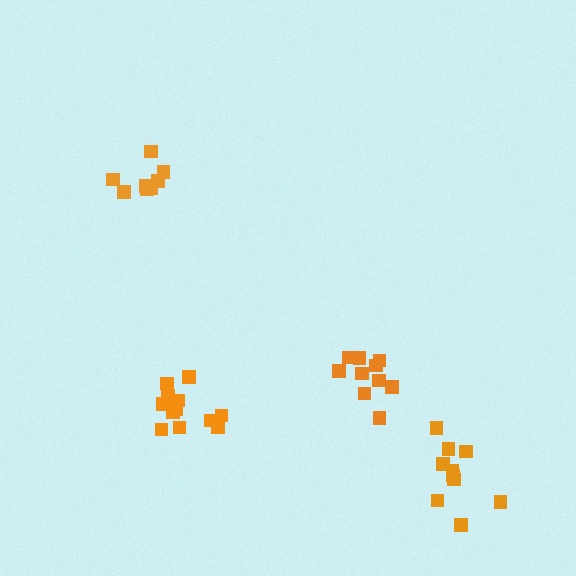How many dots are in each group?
Group 1: 13 dots, Group 2: 10 dots, Group 3: 10 dots, Group 4: 8 dots (41 total).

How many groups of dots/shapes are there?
There are 4 groups.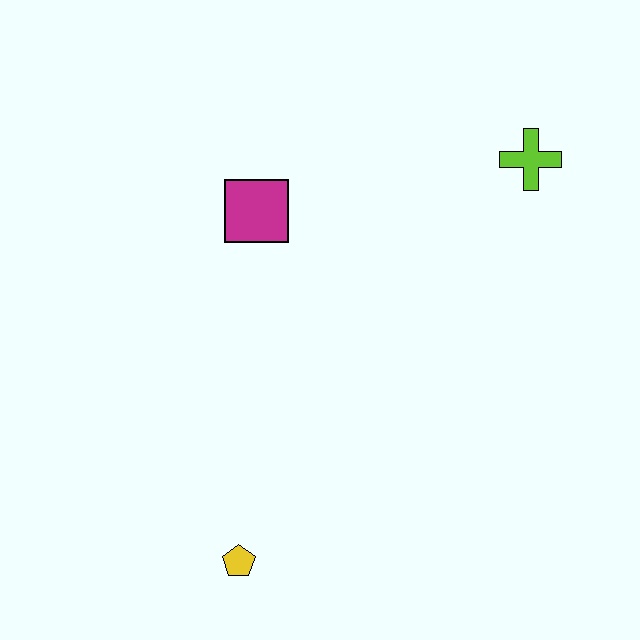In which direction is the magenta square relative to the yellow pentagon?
The magenta square is above the yellow pentagon.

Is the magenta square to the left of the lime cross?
Yes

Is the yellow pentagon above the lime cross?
No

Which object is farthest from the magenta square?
The yellow pentagon is farthest from the magenta square.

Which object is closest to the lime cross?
The magenta square is closest to the lime cross.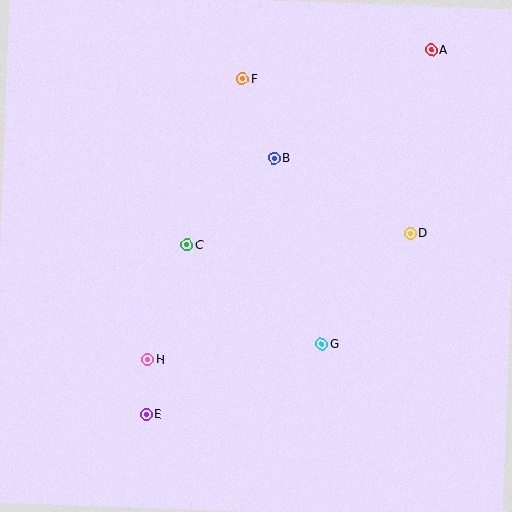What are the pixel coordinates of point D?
Point D is at (410, 233).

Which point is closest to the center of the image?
Point C at (187, 245) is closest to the center.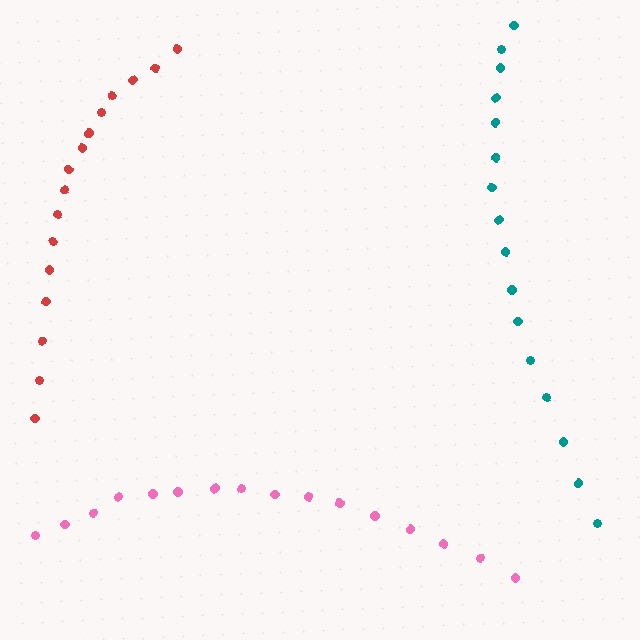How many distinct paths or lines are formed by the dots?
There are 3 distinct paths.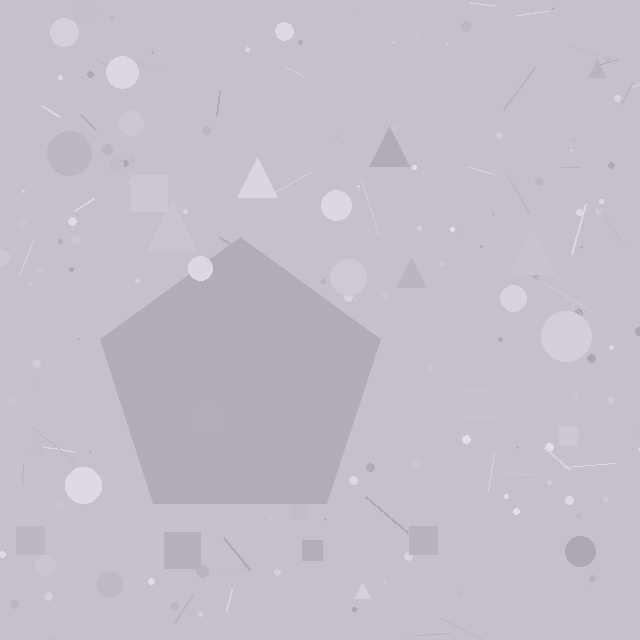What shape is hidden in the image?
A pentagon is hidden in the image.